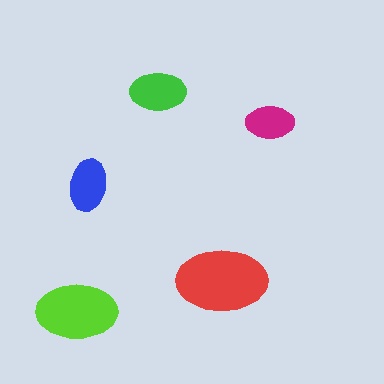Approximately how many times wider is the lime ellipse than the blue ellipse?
About 1.5 times wider.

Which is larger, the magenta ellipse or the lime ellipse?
The lime one.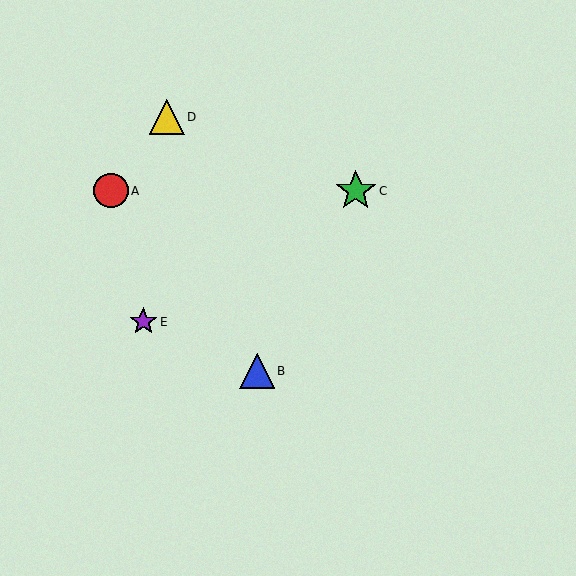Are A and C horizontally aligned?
Yes, both are at y≈191.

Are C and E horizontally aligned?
No, C is at y≈191 and E is at y≈322.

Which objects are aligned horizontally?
Objects A, C are aligned horizontally.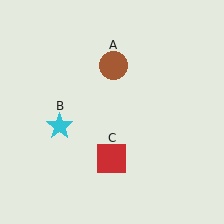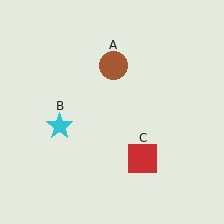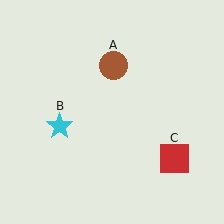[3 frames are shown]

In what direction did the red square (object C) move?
The red square (object C) moved right.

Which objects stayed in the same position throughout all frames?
Brown circle (object A) and cyan star (object B) remained stationary.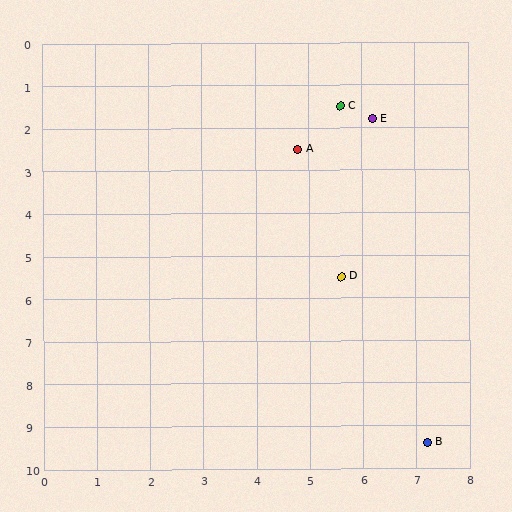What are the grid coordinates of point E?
Point E is at approximately (6.2, 1.8).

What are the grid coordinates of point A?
Point A is at approximately (4.8, 2.5).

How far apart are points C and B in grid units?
Points C and B are about 8.1 grid units apart.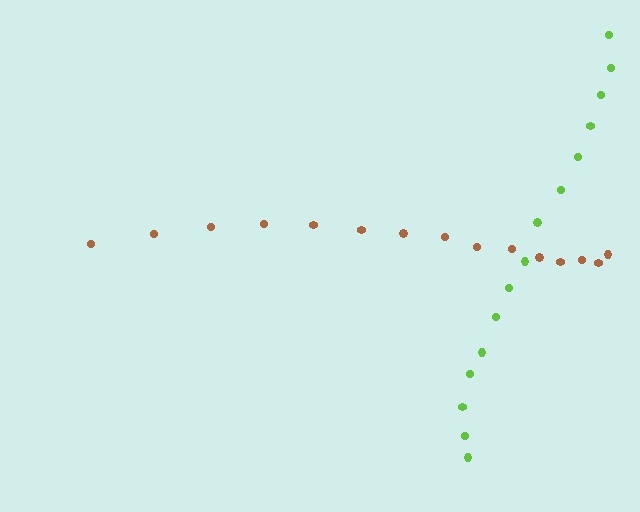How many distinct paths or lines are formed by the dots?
There are 2 distinct paths.